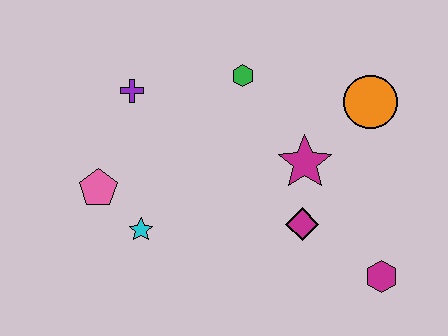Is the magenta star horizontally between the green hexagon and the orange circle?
Yes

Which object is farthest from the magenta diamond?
The purple cross is farthest from the magenta diamond.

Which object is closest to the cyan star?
The pink pentagon is closest to the cyan star.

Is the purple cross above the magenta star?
Yes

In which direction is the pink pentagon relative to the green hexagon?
The pink pentagon is to the left of the green hexagon.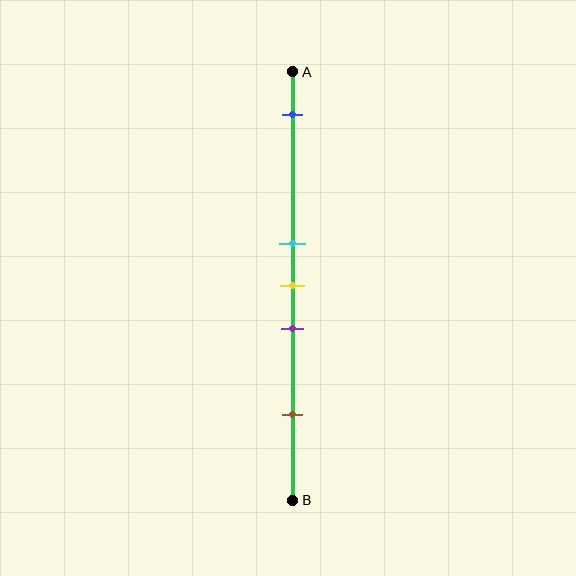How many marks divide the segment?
There are 5 marks dividing the segment.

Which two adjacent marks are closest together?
The cyan and yellow marks are the closest adjacent pair.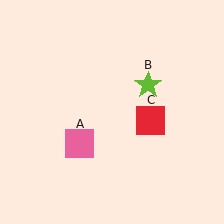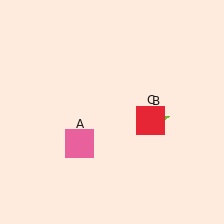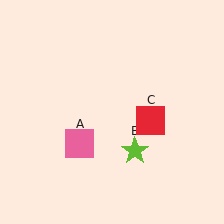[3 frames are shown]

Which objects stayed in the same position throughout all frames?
Pink square (object A) and red square (object C) remained stationary.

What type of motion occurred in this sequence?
The lime star (object B) rotated clockwise around the center of the scene.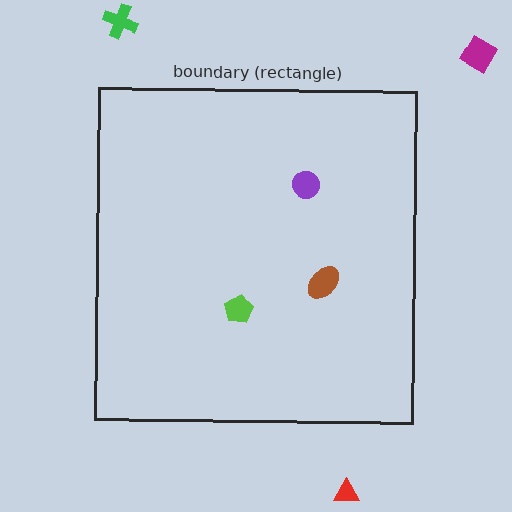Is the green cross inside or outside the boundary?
Outside.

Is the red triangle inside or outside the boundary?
Outside.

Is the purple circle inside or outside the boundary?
Inside.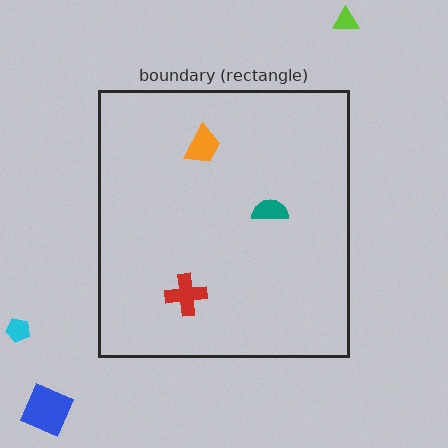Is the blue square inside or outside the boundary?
Outside.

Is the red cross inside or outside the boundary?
Inside.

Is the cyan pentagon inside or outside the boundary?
Outside.